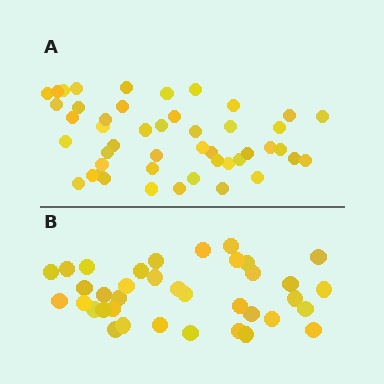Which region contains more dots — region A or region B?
Region A (the top region) has more dots.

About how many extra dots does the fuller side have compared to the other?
Region A has roughly 10 or so more dots than region B.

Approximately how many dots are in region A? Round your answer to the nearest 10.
About 50 dots. (The exact count is 47, which rounds to 50.)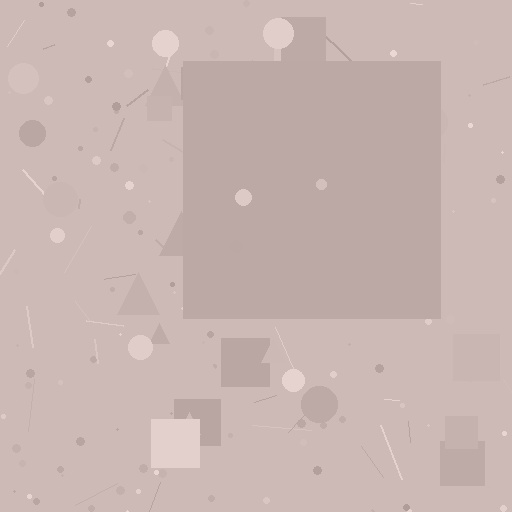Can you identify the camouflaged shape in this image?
The camouflaged shape is a square.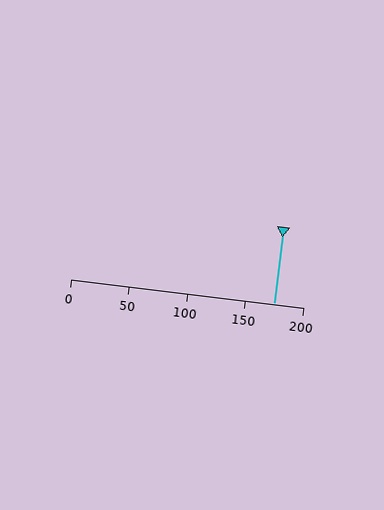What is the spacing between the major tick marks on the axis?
The major ticks are spaced 50 apart.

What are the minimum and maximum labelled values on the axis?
The axis runs from 0 to 200.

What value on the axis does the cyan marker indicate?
The marker indicates approximately 175.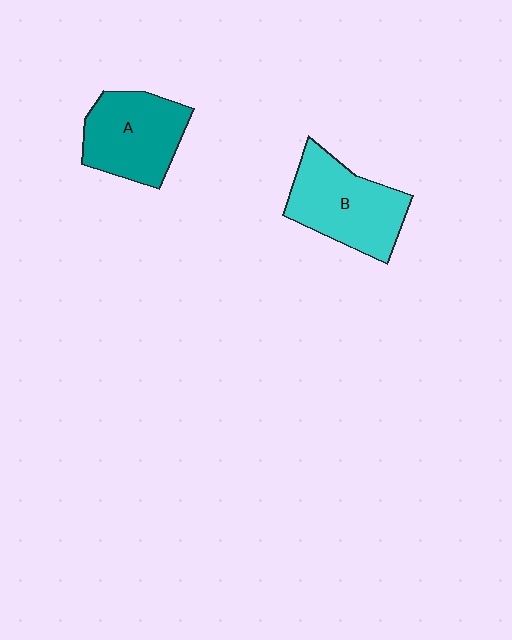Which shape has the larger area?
Shape B (cyan).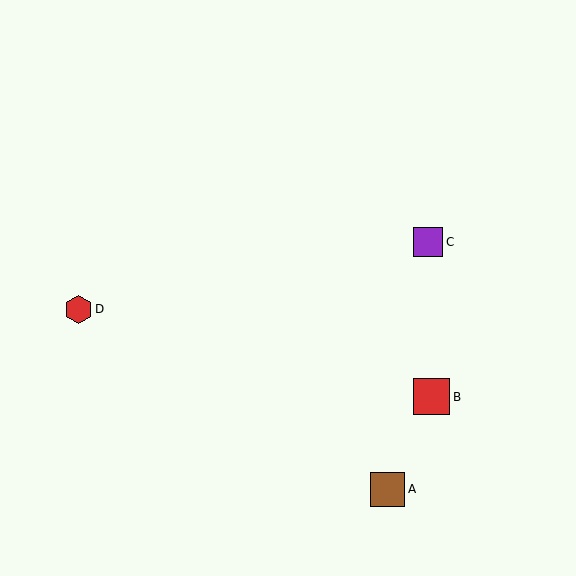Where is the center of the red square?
The center of the red square is at (432, 397).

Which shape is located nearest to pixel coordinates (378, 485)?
The brown square (labeled A) at (388, 489) is nearest to that location.